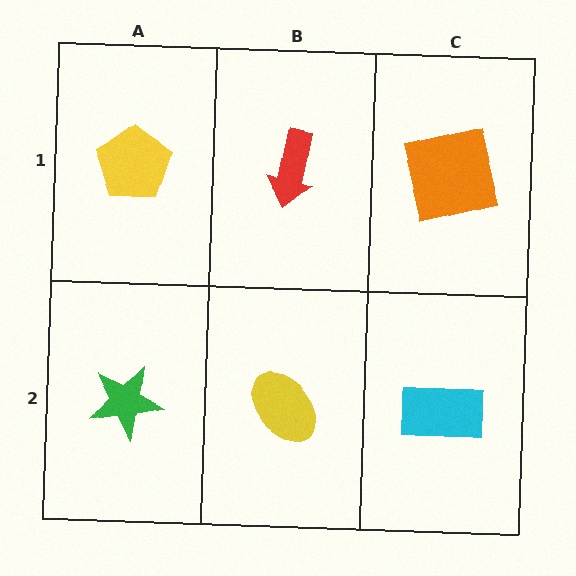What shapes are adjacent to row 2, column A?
A yellow pentagon (row 1, column A), a yellow ellipse (row 2, column B).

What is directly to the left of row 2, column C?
A yellow ellipse.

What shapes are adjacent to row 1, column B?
A yellow ellipse (row 2, column B), a yellow pentagon (row 1, column A), an orange square (row 1, column C).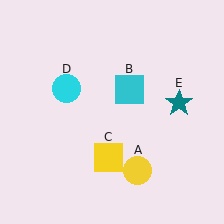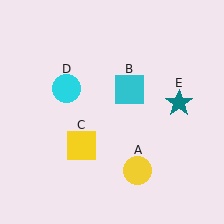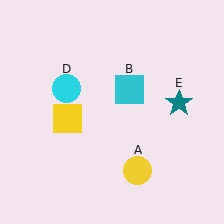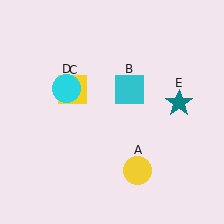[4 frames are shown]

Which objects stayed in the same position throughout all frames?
Yellow circle (object A) and cyan square (object B) and cyan circle (object D) and teal star (object E) remained stationary.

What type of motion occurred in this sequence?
The yellow square (object C) rotated clockwise around the center of the scene.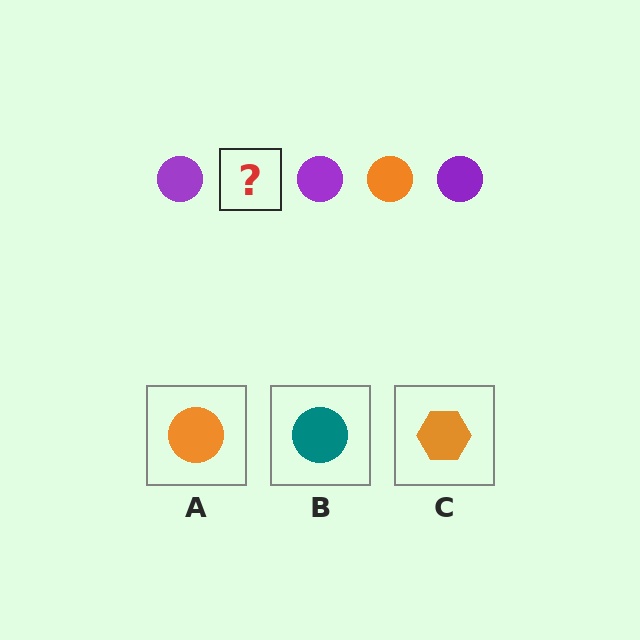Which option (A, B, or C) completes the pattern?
A.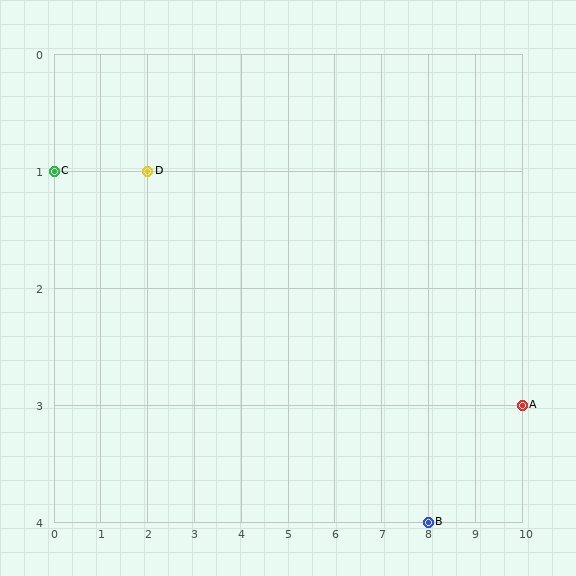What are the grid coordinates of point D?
Point D is at grid coordinates (2, 1).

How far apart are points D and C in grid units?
Points D and C are 2 columns apart.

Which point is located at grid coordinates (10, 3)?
Point A is at (10, 3).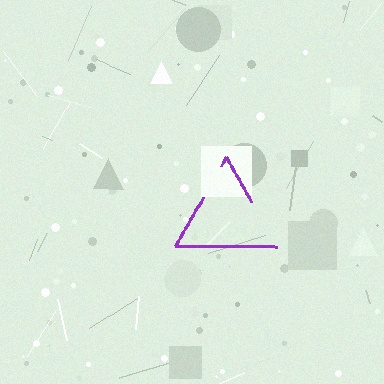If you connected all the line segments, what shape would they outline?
They would outline a triangle.